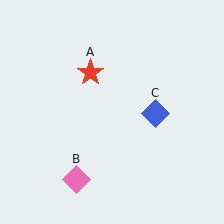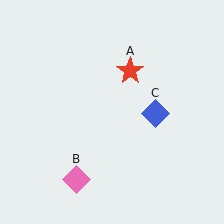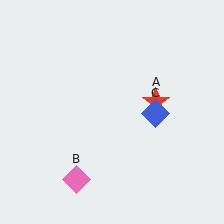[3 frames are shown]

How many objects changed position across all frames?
1 object changed position: red star (object A).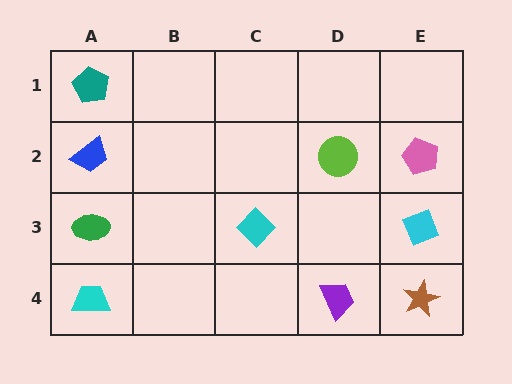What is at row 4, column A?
A cyan trapezoid.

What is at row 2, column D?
A lime circle.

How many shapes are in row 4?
3 shapes.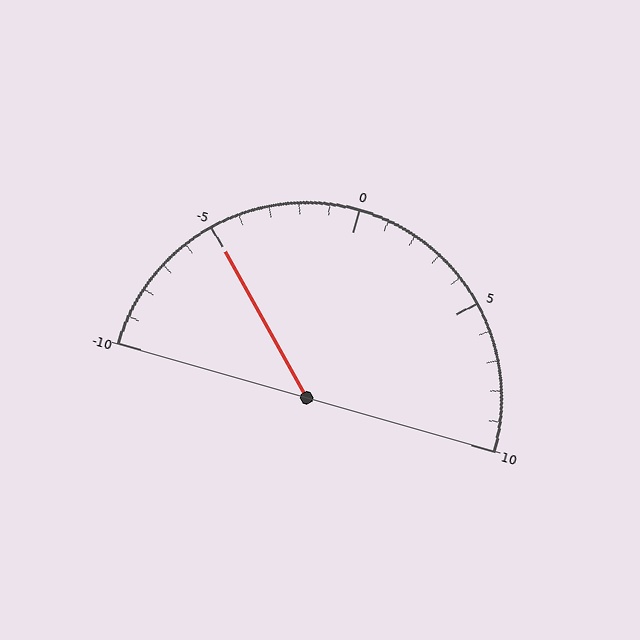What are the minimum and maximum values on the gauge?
The gauge ranges from -10 to 10.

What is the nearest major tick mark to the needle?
The nearest major tick mark is -5.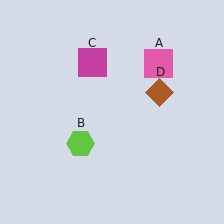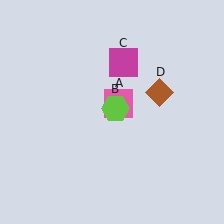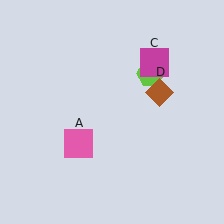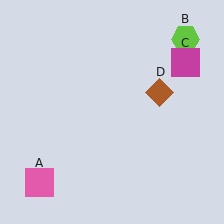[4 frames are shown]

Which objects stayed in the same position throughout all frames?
Brown diamond (object D) remained stationary.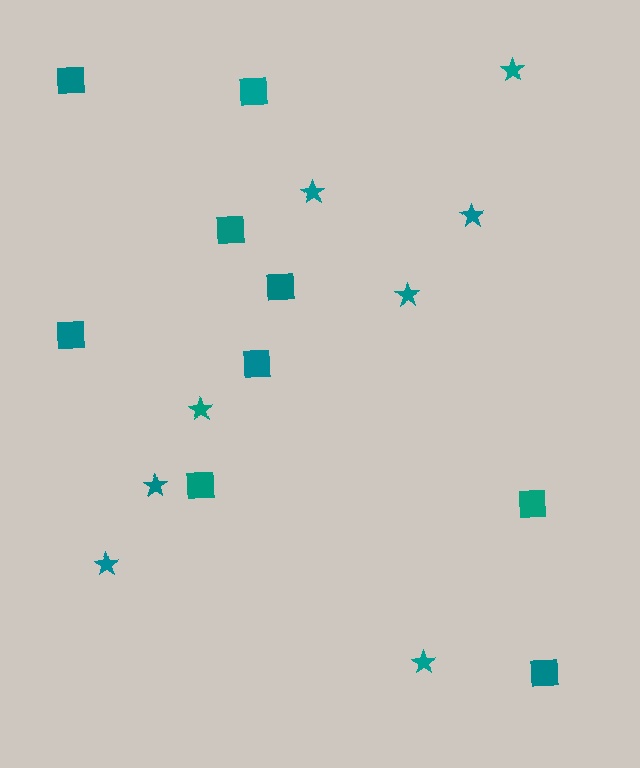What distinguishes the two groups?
There are 2 groups: one group of squares (9) and one group of stars (8).